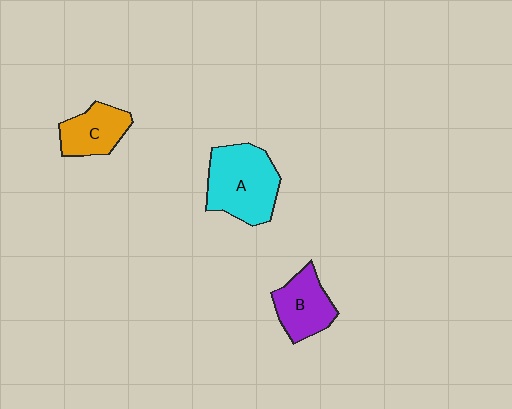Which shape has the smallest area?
Shape C (orange).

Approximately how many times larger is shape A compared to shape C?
Approximately 1.7 times.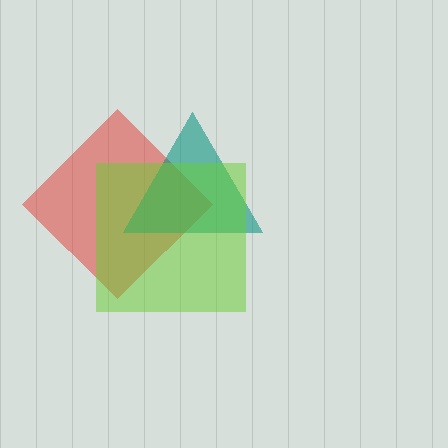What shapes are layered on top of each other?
The layered shapes are: a red diamond, a teal triangle, a lime square.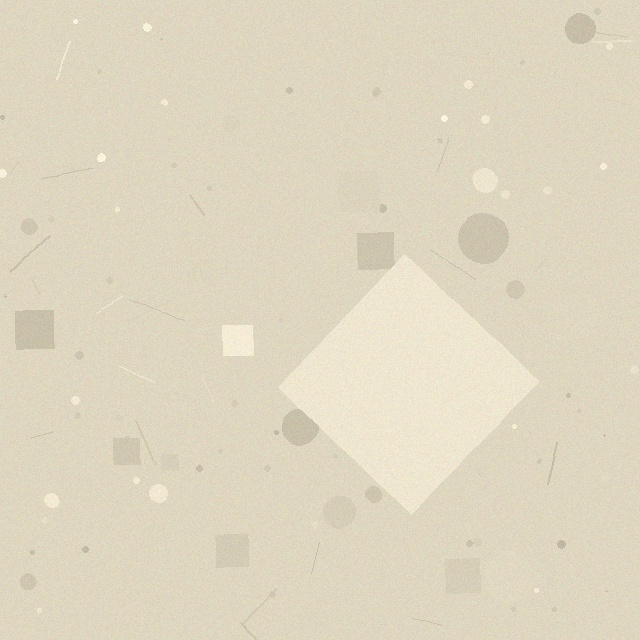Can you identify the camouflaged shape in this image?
The camouflaged shape is a diamond.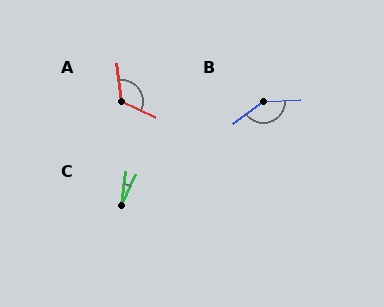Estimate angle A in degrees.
Approximately 122 degrees.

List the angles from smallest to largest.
C (18°), A (122°), B (147°).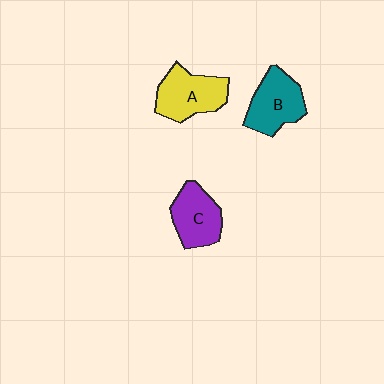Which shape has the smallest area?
Shape C (purple).